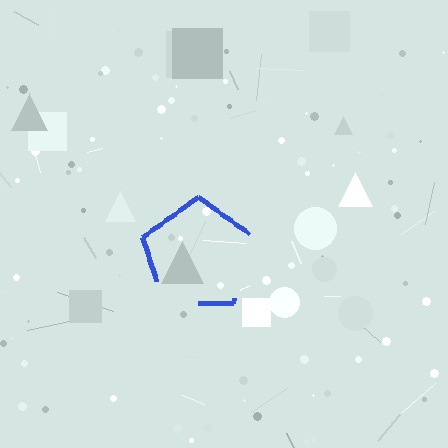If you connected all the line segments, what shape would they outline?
They would outline a pentagon.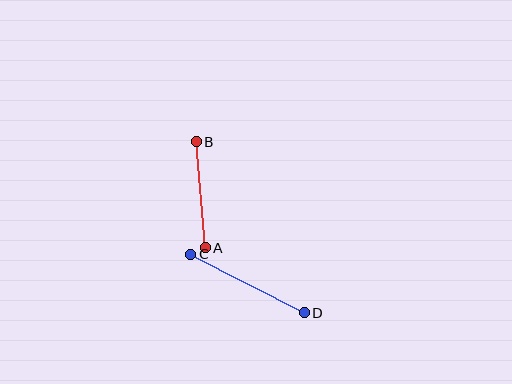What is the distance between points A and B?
The distance is approximately 106 pixels.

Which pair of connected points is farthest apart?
Points C and D are farthest apart.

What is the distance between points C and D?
The distance is approximately 128 pixels.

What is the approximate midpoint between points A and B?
The midpoint is at approximately (201, 195) pixels.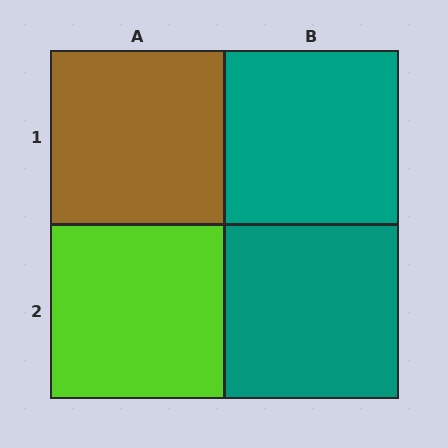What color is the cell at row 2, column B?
Teal.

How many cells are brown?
1 cell is brown.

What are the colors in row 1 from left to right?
Brown, teal.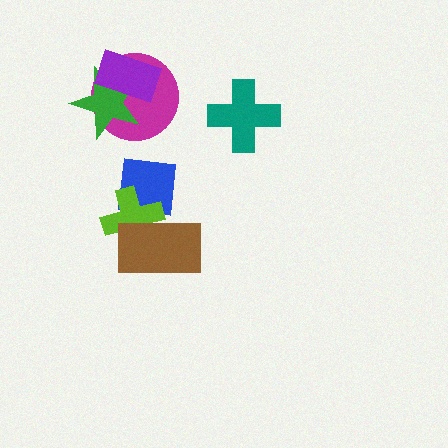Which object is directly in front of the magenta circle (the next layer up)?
The green star is directly in front of the magenta circle.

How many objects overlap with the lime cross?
2 objects overlap with the lime cross.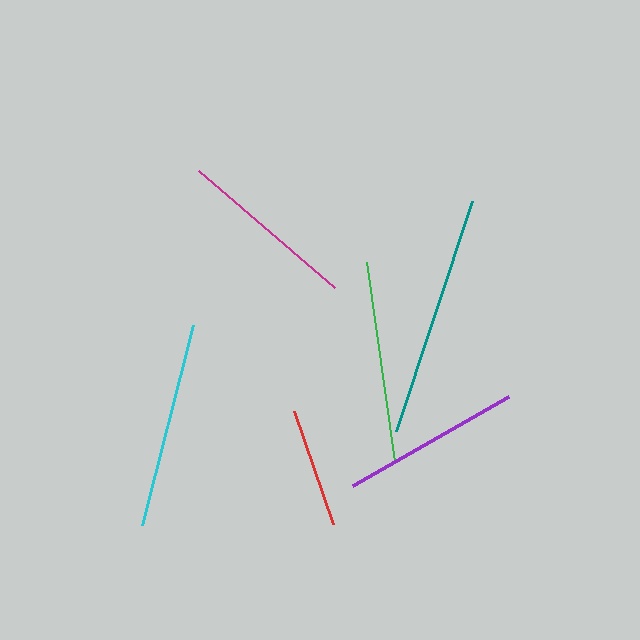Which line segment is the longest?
The teal line is the longest at approximately 243 pixels.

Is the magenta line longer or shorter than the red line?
The magenta line is longer than the red line.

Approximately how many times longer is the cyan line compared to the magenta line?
The cyan line is approximately 1.1 times the length of the magenta line.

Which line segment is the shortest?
The red line is the shortest at approximately 120 pixels.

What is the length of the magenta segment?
The magenta segment is approximately 180 pixels long.